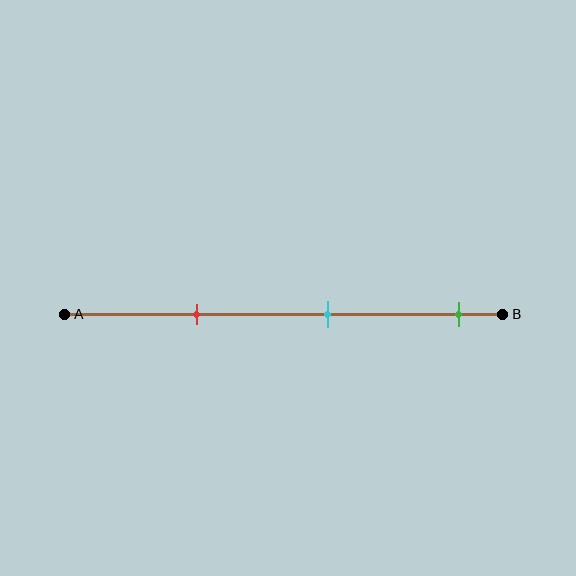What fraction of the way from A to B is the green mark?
The green mark is approximately 90% (0.9) of the way from A to B.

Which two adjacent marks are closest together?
The red and cyan marks are the closest adjacent pair.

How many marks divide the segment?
There are 3 marks dividing the segment.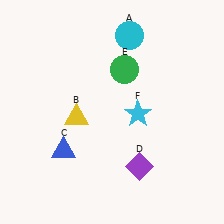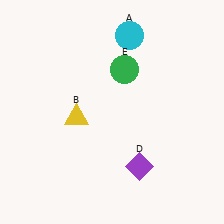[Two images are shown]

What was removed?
The cyan star (F), the blue triangle (C) were removed in Image 2.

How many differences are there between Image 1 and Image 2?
There are 2 differences between the two images.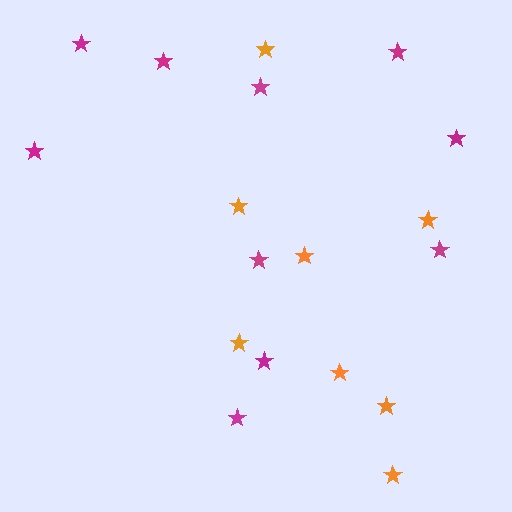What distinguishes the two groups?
There are 2 groups: one group of orange stars (8) and one group of magenta stars (10).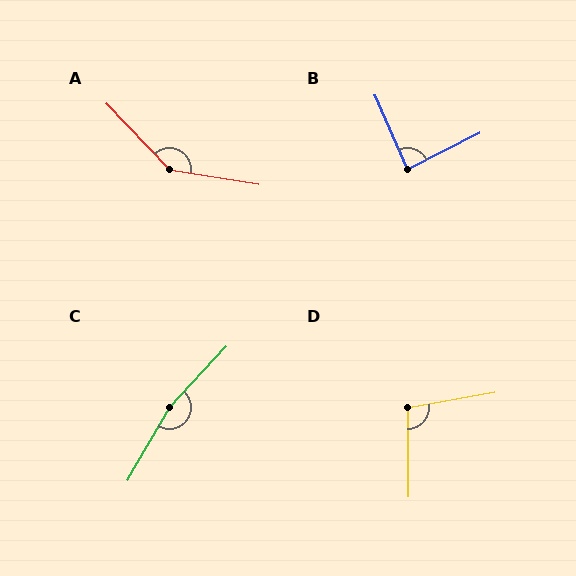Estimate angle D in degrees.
Approximately 99 degrees.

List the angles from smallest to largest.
B (87°), D (99°), A (143°), C (167°).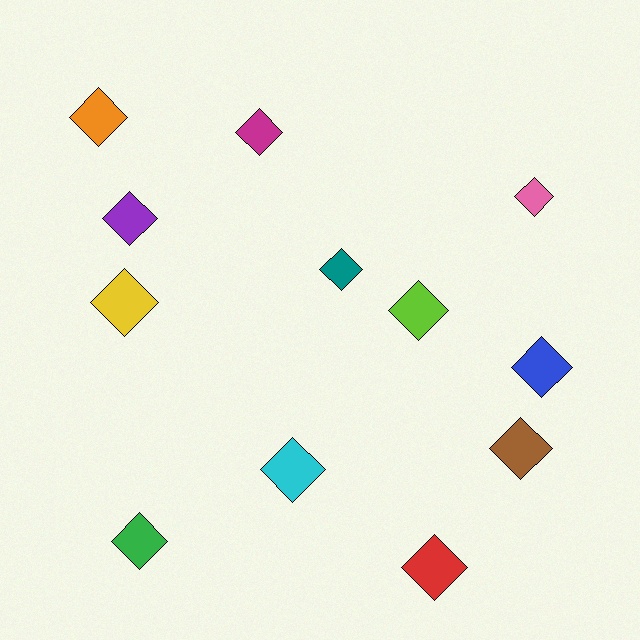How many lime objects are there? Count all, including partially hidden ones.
There is 1 lime object.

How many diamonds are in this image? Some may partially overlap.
There are 12 diamonds.